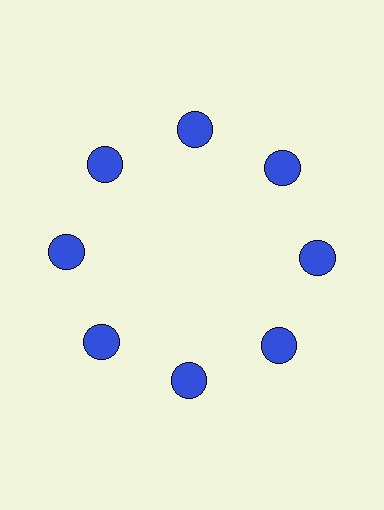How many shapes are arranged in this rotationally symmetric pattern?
There are 8 shapes, arranged in 8 groups of 1.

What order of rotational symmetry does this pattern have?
This pattern has 8-fold rotational symmetry.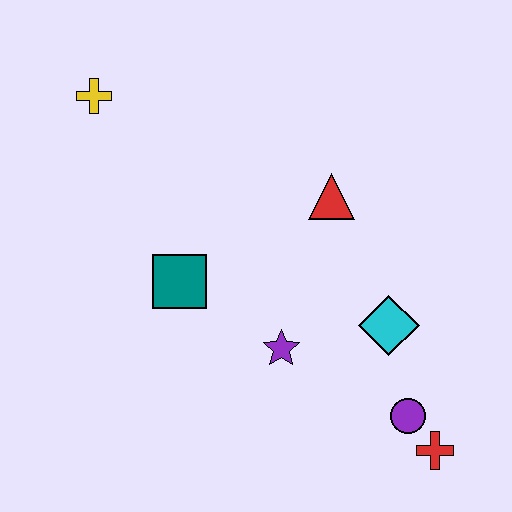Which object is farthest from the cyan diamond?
The yellow cross is farthest from the cyan diamond.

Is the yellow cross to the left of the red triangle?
Yes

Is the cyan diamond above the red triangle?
No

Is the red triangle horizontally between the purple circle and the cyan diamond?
No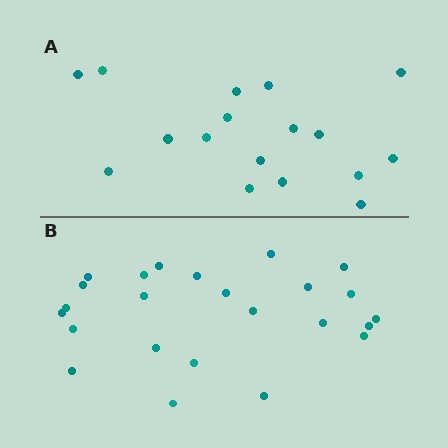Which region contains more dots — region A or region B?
Region B (the bottom region) has more dots.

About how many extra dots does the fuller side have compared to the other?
Region B has roughly 8 or so more dots than region A.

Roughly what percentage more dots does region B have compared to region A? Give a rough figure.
About 40% more.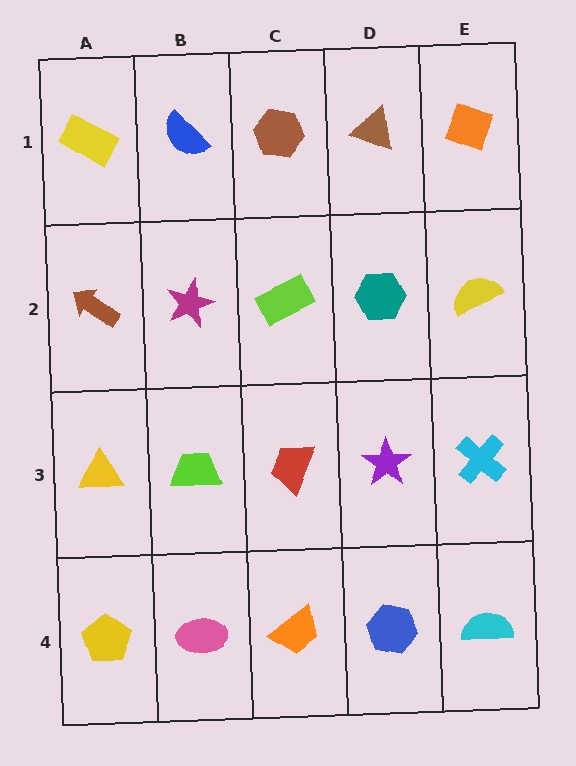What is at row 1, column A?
A yellow rectangle.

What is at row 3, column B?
A lime trapezoid.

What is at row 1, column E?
An orange diamond.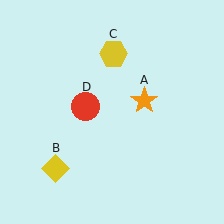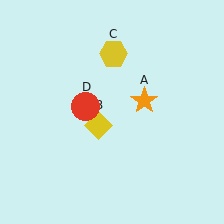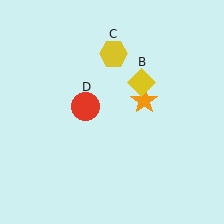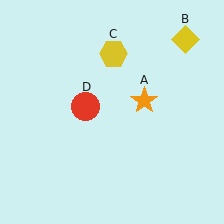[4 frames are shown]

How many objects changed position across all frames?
1 object changed position: yellow diamond (object B).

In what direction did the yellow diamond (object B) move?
The yellow diamond (object B) moved up and to the right.